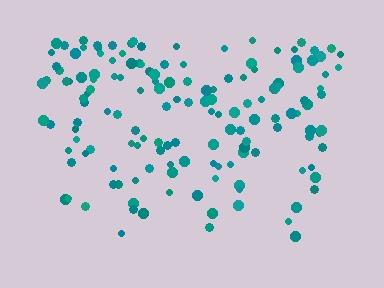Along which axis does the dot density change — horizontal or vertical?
Vertical.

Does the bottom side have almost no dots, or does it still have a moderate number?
Still a moderate number, just noticeably fewer than the top.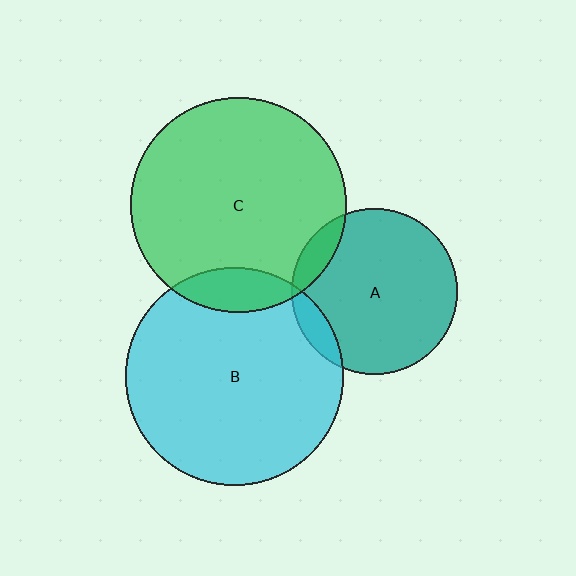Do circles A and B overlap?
Yes.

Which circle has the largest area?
Circle B (cyan).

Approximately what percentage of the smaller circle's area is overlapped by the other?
Approximately 10%.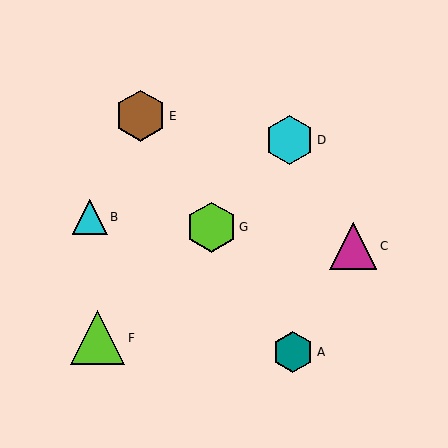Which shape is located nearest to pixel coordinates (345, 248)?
The magenta triangle (labeled C) at (353, 246) is nearest to that location.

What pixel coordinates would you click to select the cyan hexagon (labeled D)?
Click at (290, 140) to select the cyan hexagon D.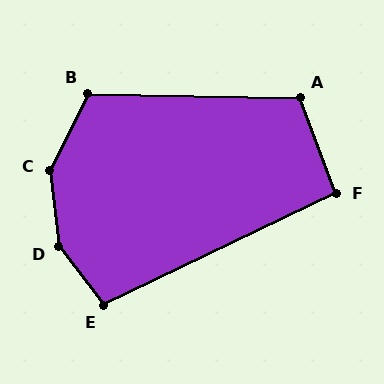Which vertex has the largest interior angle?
D, at approximately 149 degrees.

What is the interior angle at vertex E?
Approximately 101 degrees (obtuse).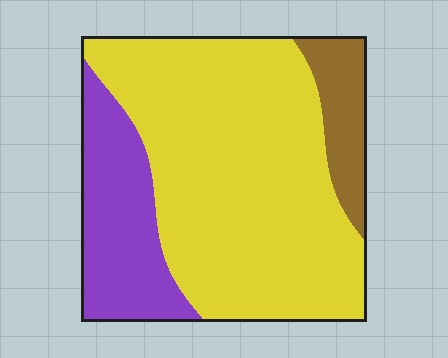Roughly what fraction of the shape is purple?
Purple covers 22% of the shape.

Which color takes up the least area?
Brown, at roughly 10%.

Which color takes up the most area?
Yellow, at roughly 70%.